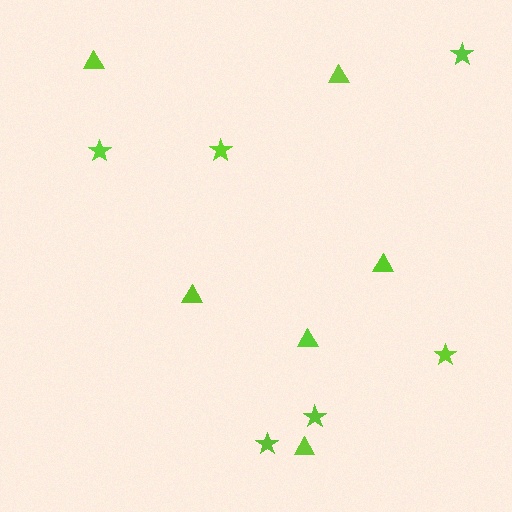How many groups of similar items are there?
There are 2 groups: one group of stars (6) and one group of triangles (6).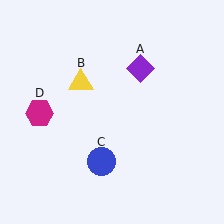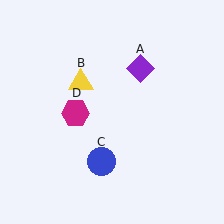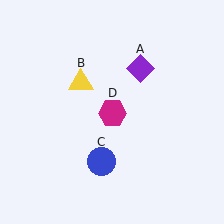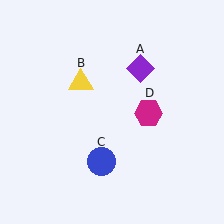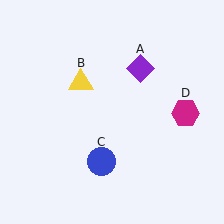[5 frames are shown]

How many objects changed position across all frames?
1 object changed position: magenta hexagon (object D).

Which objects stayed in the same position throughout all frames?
Purple diamond (object A) and yellow triangle (object B) and blue circle (object C) remained stationary.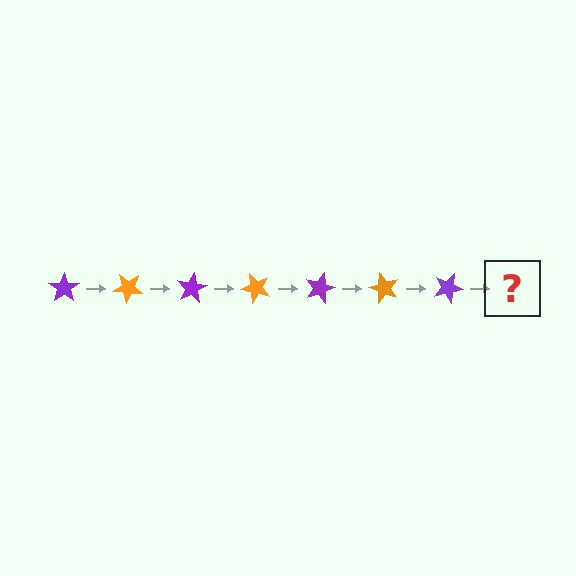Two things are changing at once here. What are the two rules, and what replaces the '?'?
The two rules are that it rotates 40 degrees each step and the color cycles through purple and orange. The '?' should be an orange star, rotated 280 degrees from the start.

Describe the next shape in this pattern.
It should be an orange star, rotated 280 degrees from the start.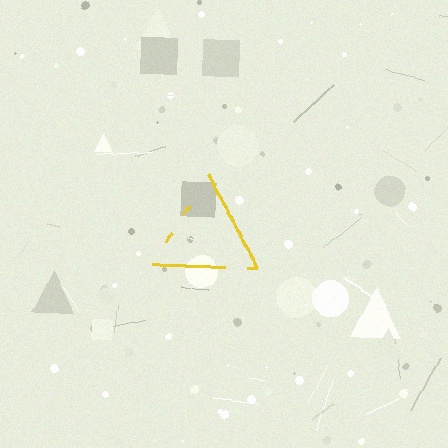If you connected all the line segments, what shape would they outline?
They would outline a triangle.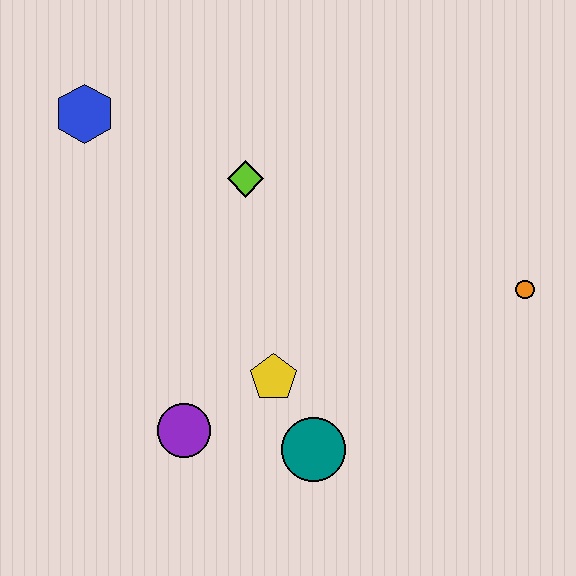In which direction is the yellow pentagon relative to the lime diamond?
The yellow pentagon is below the lime diamond.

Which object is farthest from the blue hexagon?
The orange circle is farthest from the blue hexagon.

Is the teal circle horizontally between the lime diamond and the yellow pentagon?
No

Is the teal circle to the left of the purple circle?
No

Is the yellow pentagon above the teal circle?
Yes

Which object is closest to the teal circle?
The yellow pentagon is closest to the teal circle.